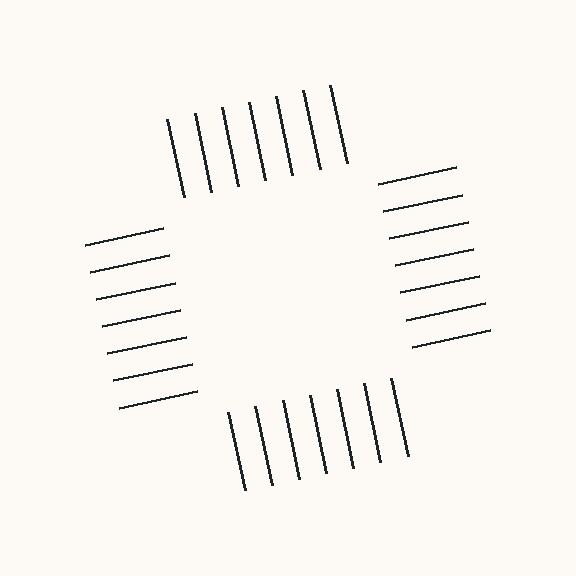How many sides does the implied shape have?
4 sides — the line-ends trace a square.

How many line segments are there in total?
28 — 7 along each of the 4 edges.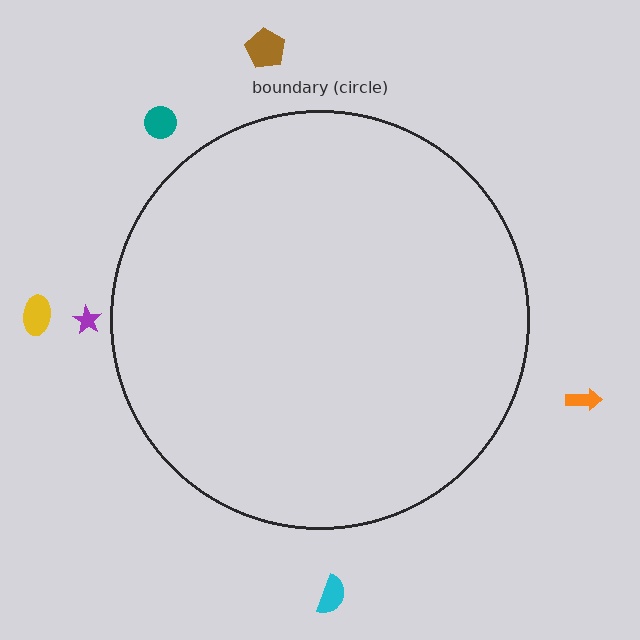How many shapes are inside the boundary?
0 inside, 6 outside.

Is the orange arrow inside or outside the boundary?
Outside.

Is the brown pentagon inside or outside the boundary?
Outside.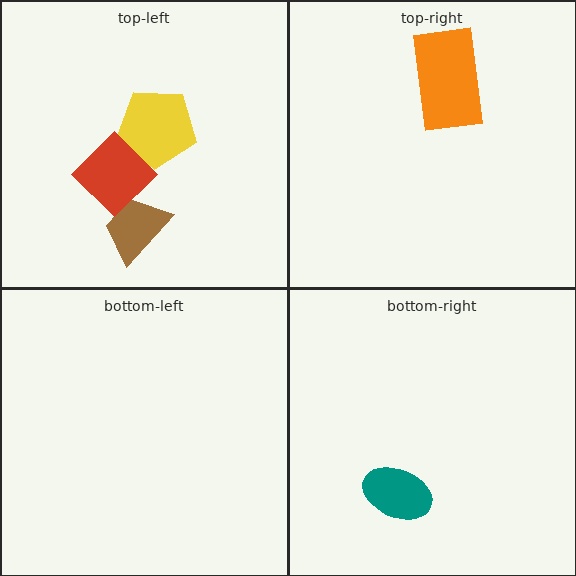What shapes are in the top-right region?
The orange rectangle.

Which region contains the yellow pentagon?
The top-left region.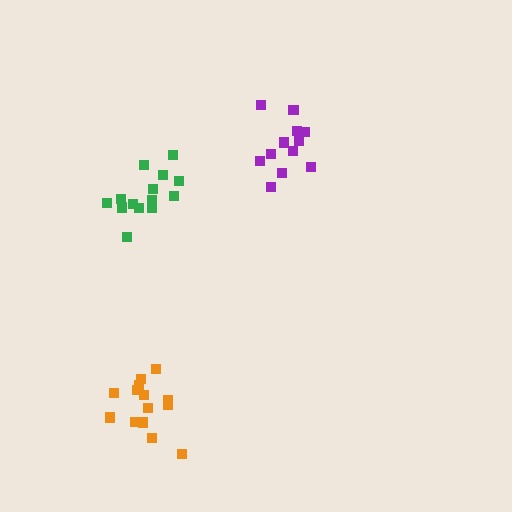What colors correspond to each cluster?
The clusters are colored: green, orange, purple.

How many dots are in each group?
Group 1: 14 dots, Group 2: 14 dots, Group 3: 12 dots (40 total).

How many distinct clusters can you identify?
There are 3 distinct clusters.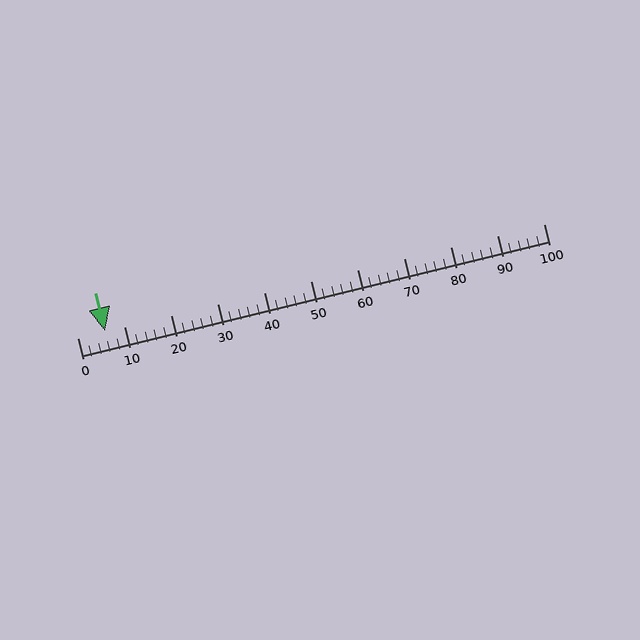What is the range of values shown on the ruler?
The ruler shows values from 0 to 100.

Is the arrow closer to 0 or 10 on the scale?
The arrow is closer to 10.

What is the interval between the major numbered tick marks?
The major tick marks are spaced 10 units apart.